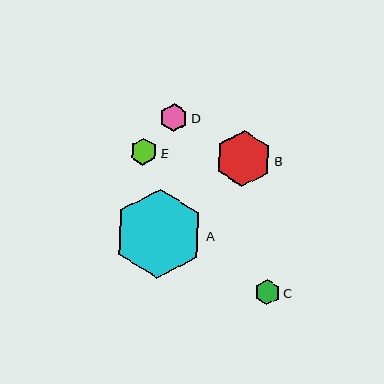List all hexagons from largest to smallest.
From largest to smallest: A, B, D, E, C.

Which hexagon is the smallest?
Hexagon C is the smallest with a size of approximately 25 pixels.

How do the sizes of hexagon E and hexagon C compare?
Hexagon E and hexagon C are approximately the same size.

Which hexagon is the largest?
Hexagon A is the largest with a size of approximately 89 pixels.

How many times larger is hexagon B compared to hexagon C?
Hexagon B is approximately 2.2 times the size of hexagon C.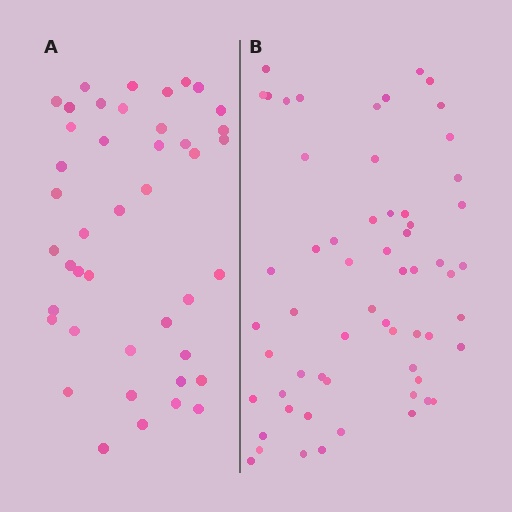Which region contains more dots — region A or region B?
Region B (the right region) has more dots.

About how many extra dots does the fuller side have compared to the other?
Region B has approximately 15 more dots than region A.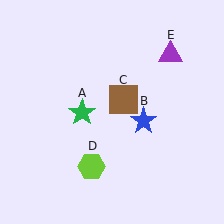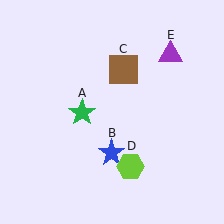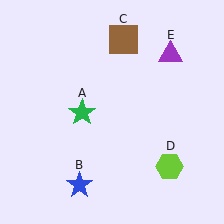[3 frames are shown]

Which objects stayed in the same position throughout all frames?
Green star (object A) and purple triangle (object E) remained stationary.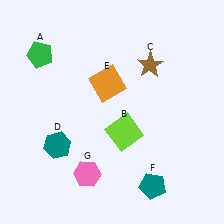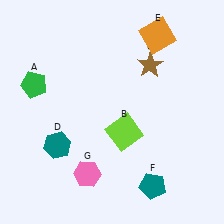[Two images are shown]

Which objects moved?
The objects that moved are: the green pentagon (A), the orange square (E).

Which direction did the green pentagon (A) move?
The green pentagon (A) moved down.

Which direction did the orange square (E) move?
The orange square (E) moved right.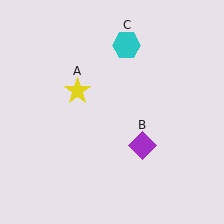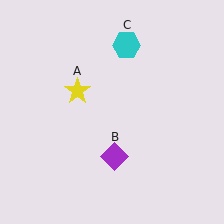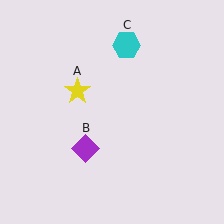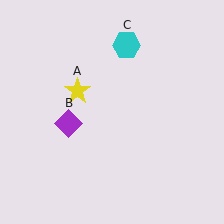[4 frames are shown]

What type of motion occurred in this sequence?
The purple diamond (object B) rotated clockwise around the center of the scene.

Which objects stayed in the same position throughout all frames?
Yellow star (object A) and cyan hexagon (object C) remained stationary.